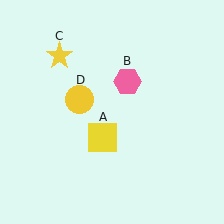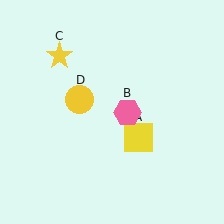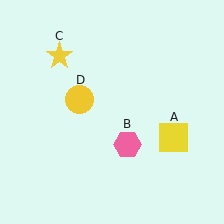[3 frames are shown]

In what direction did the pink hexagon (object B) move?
The pink hexagon (object B) moved down.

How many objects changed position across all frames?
2 objects changed position: yellow square (object A), pink hexagon (object B).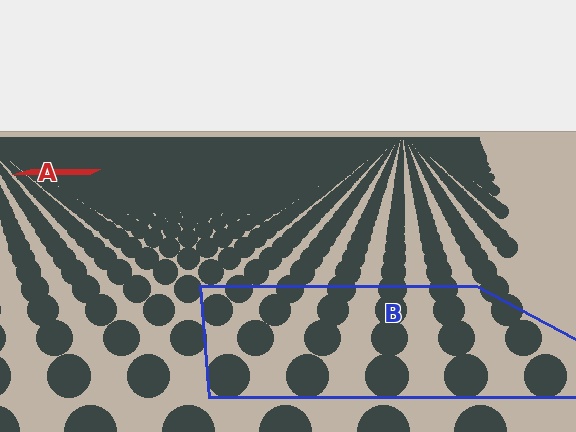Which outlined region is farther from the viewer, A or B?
Region A is farther from the viewer — the texture elements inside it appear smaller and more densely packed.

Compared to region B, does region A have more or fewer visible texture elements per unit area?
Region A has more texture elements per unit area — they are packed more densely because it is farther away.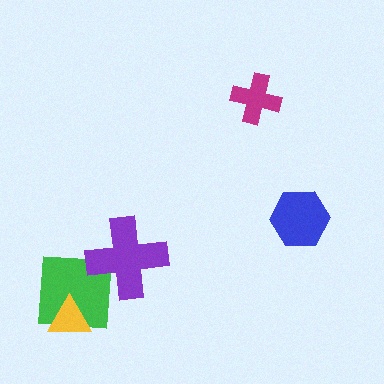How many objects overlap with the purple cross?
1 object overlaps with the purple cross.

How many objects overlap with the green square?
2 objects overlap with the green square.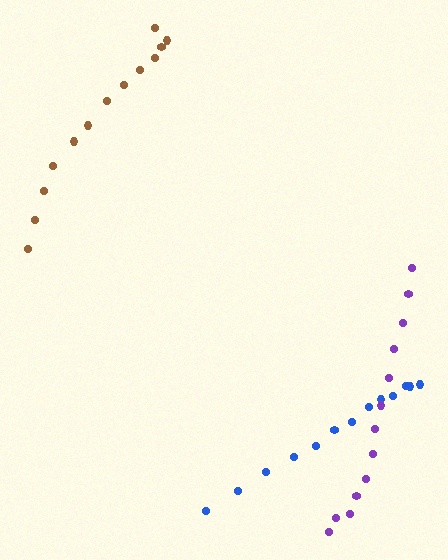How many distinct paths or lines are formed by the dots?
There are 3 distinct paths.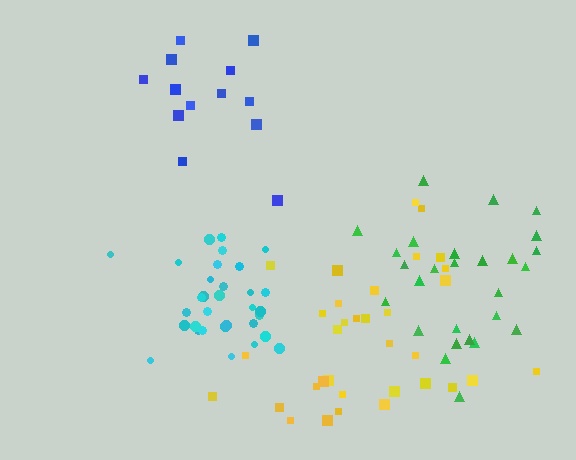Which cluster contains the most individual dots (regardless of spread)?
Yellow (35).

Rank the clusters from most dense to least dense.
cyan, green, blue, yellow.